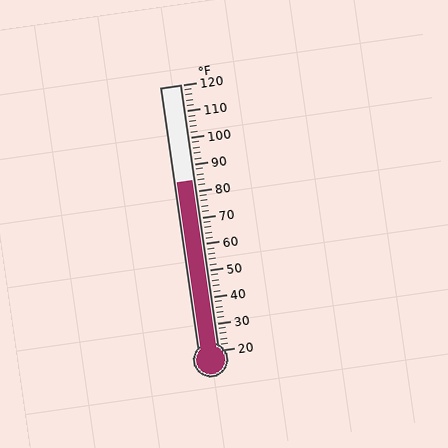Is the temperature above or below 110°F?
The temperature is below 110°F.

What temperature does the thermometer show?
The thermometer shows approximately 84°F.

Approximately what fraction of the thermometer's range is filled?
The thermometer is filled to approximately 65% of its range.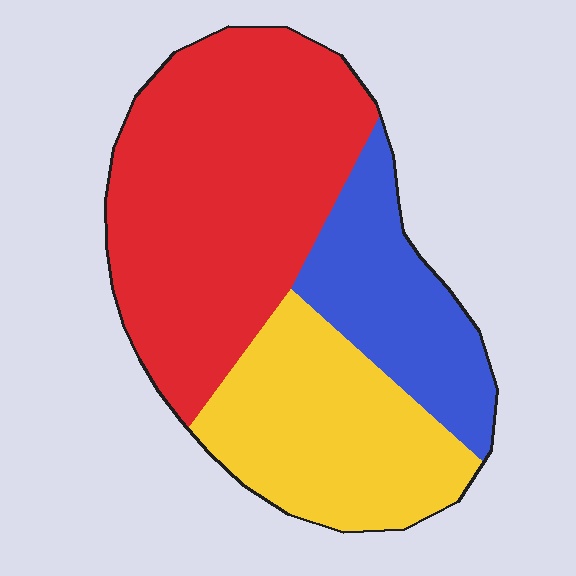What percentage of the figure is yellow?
Yellow takes up about one quarter (1/4) of the figure.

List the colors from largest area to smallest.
From largest to smallest: red, yellow, blue.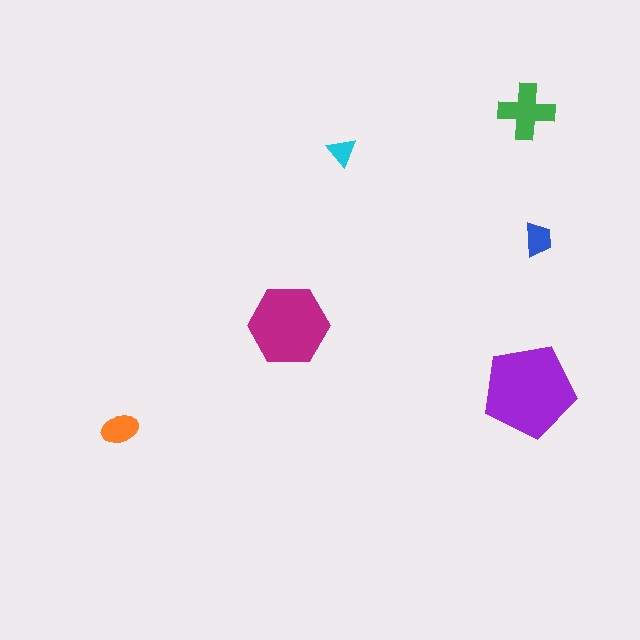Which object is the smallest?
The cyan triangle.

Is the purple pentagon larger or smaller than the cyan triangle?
Larger.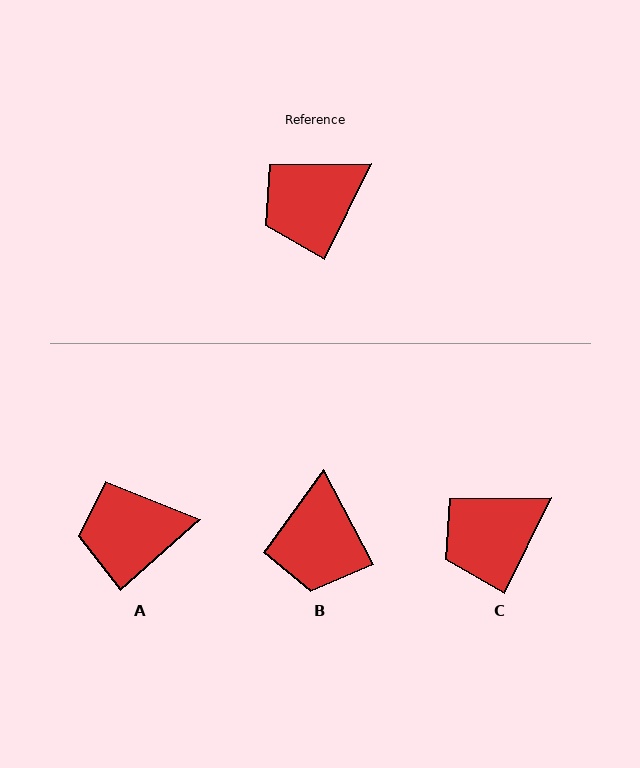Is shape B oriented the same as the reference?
No, it is off by about 54 degrees.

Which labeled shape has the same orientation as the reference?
C.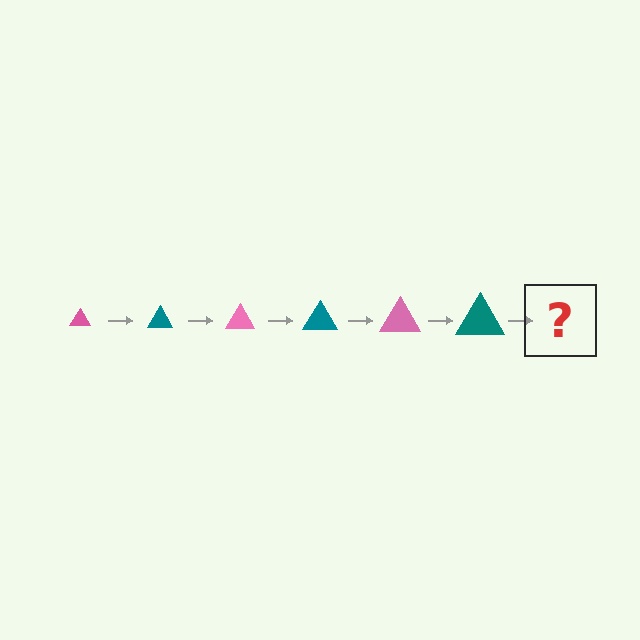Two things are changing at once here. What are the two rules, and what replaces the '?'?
The two rules are that the triangle grows larger each step and the color cycles through pink and teal. The '?' should be a pink triangle, larger than the previous one.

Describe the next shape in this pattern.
It should be a pink triangle, larger than the previous one.